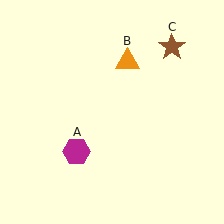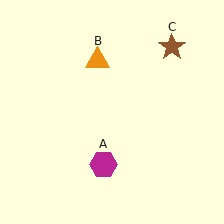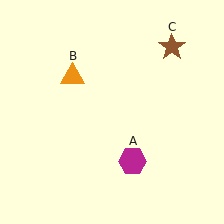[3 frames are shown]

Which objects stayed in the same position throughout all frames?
Brown star (object C) remained stationary.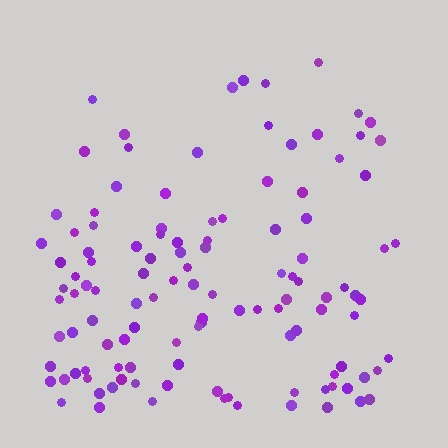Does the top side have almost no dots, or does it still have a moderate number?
Still a moderate number, just noticeably fewer than the bottom.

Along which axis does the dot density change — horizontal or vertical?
Vertical.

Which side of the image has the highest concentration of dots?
The bottom.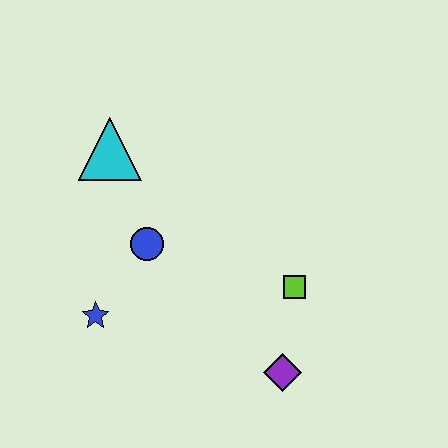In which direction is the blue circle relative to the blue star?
The blue circle is above the blue star.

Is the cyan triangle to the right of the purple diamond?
No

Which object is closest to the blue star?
The blue circle is closest to the blue star.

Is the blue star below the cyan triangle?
Yes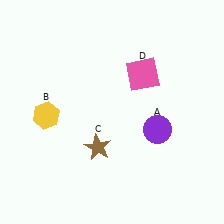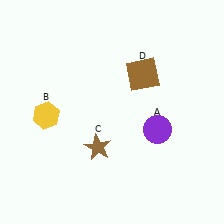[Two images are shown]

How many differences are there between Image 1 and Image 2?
There is 1 difference between the two images.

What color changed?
The square (D) changed from pink in Image 1 to brown in Image 2.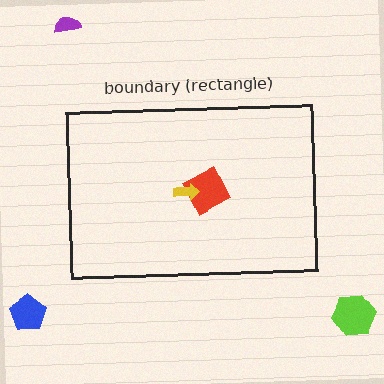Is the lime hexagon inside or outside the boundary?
Outside.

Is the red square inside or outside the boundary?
Inside.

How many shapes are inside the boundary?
2 inside, 3 outside.